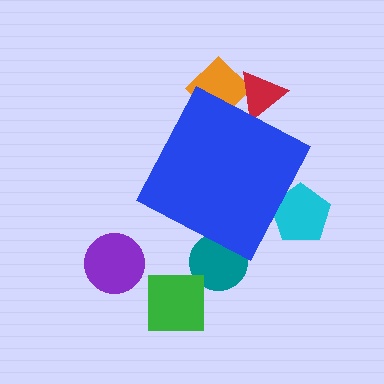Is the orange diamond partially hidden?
Yes, the orange diamond is partially hidden behind the blue diamond.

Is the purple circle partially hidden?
No, the purple circle is fully visible.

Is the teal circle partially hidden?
Yes, the teal circle is partially hidden behind the blue diamond.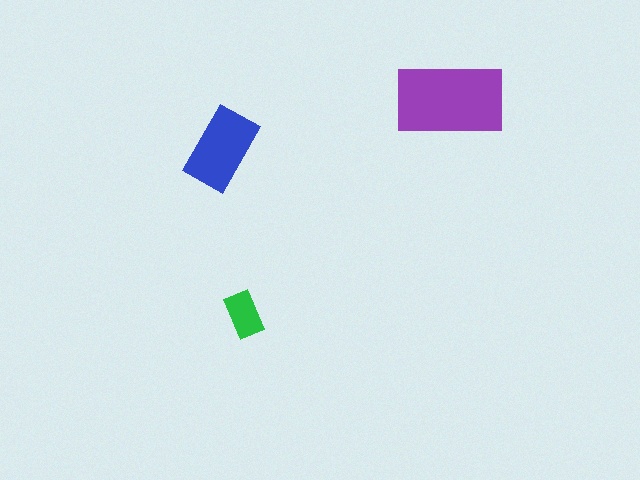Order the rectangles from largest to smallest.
the purple one, the blue one, the green one.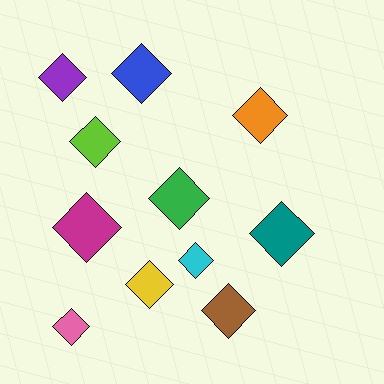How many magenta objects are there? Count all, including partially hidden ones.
There is 1 magenta object.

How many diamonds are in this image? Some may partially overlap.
There are 11 diamonds.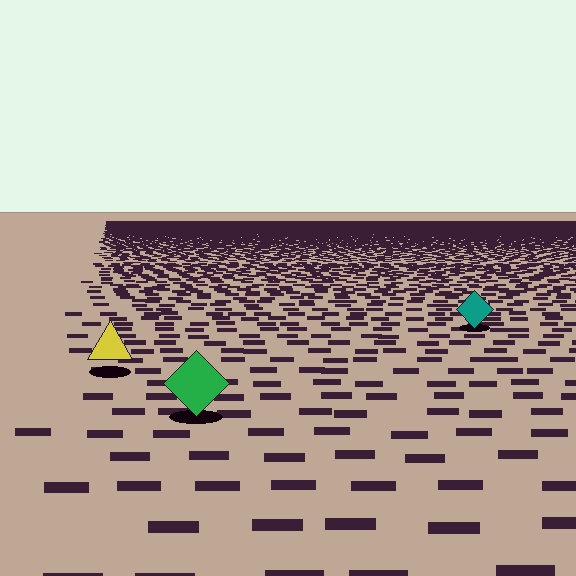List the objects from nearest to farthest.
From nearest to farthest: the green diamond, the yellow triangle, the teal diamond.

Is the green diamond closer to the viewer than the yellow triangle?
Yes. The green diamond is closer — you can tell from the texture gradient: the ground texture is coarser near it.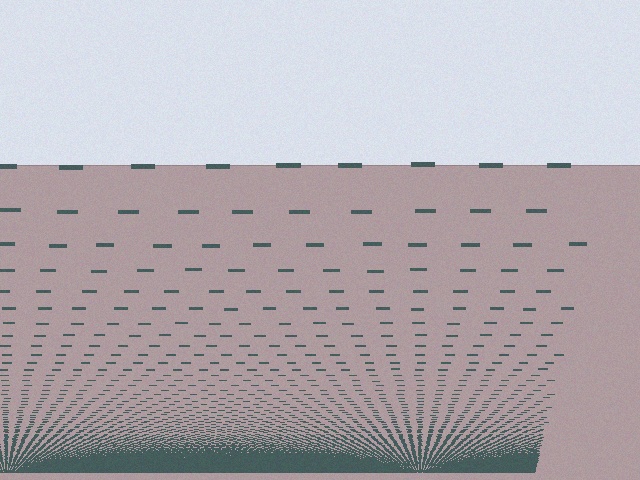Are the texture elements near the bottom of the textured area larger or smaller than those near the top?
Smaller. The gradient is inverted — elements near the bottom are smaller and denser.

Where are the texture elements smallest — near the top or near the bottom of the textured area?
Near the bottom.